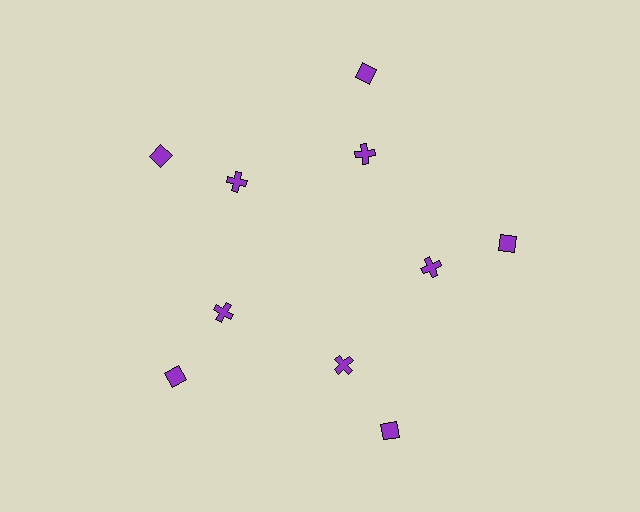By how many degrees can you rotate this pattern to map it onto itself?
The pattern maps onto itself every 72 degrees of rotation.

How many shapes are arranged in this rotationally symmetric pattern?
There are 10 shapes, arranged in 5 groups of 2.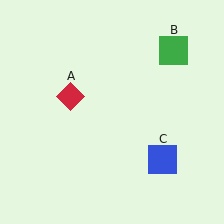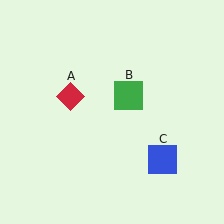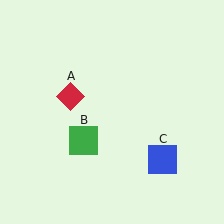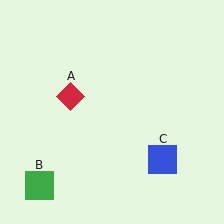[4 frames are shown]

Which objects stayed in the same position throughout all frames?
Red diamond (object A) and blue square (object C) remained stationary.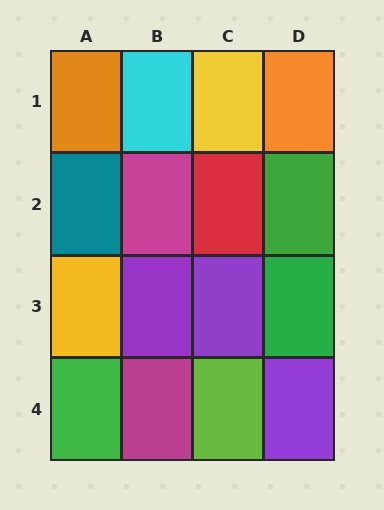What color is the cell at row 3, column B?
Purple.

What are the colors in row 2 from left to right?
Teal, magenta, red, green.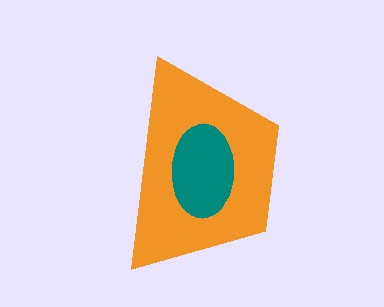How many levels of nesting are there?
2.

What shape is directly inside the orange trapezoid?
The teal ellipse.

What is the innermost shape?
The teal ellipse.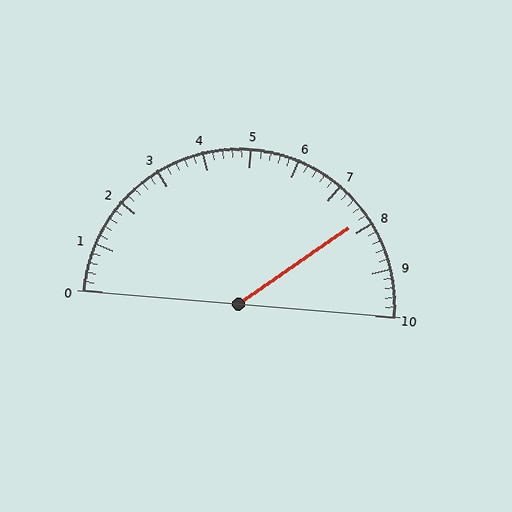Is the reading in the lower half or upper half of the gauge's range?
The reading is in the upper half of the range (0 to 10).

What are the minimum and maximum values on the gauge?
The gauge ranges from 0 to 10.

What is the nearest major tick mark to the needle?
The nearest major tick mark is 8.